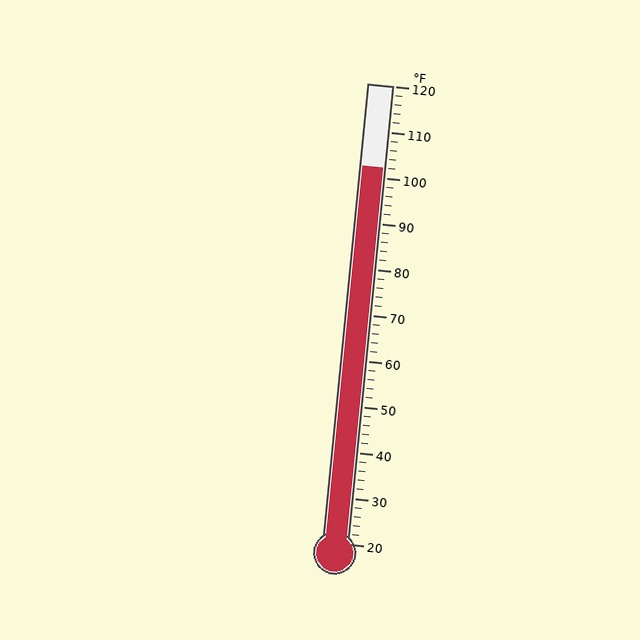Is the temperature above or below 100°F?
The temperature is above 100°F.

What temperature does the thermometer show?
The thermometer shows approximately 102°F.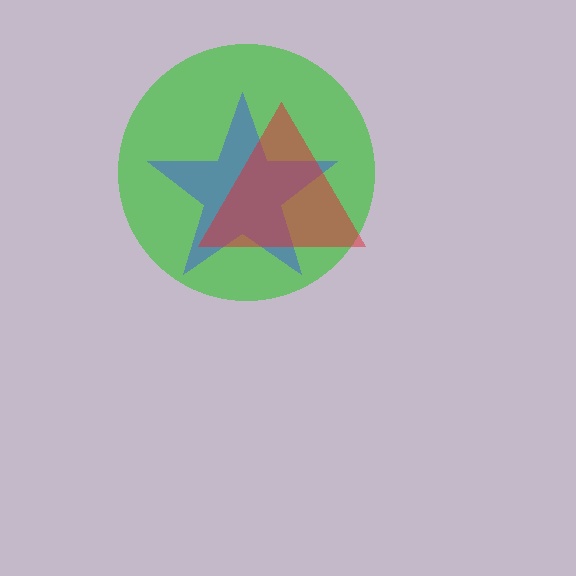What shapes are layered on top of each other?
The layered shapes are: a green circle, a blue star, a red triangle.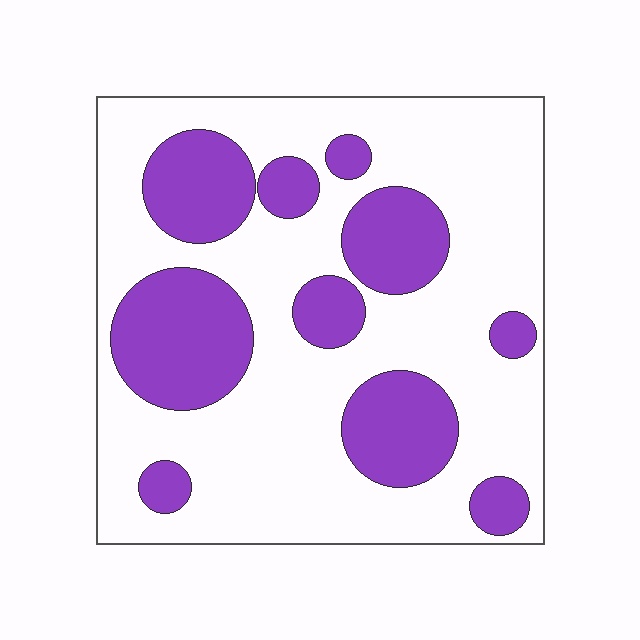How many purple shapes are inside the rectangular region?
10.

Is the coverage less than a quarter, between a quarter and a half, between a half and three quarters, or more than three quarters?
Between a quarter and a half.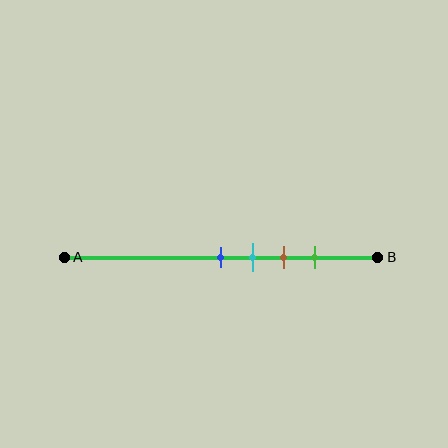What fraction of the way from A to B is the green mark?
The green mark is approximately 80% (0.8) of the way from A to B.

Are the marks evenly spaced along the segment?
Yes, the marks are approximately evenly spaced.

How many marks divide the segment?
There are 4 marks dividing the segment.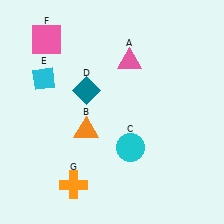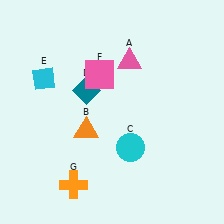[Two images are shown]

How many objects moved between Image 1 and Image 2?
1 object moved between the two images.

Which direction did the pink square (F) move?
The pink square (F) moved right.